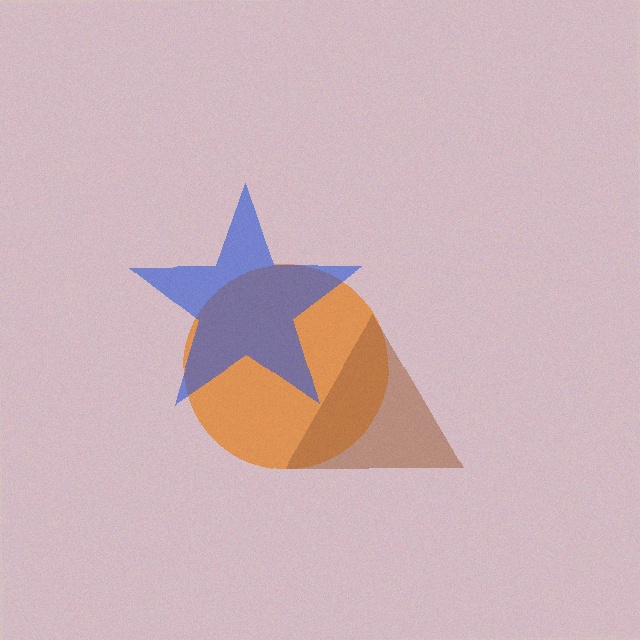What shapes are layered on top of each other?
The layered shapes are: an orange circle, a blue star, a brown triangle.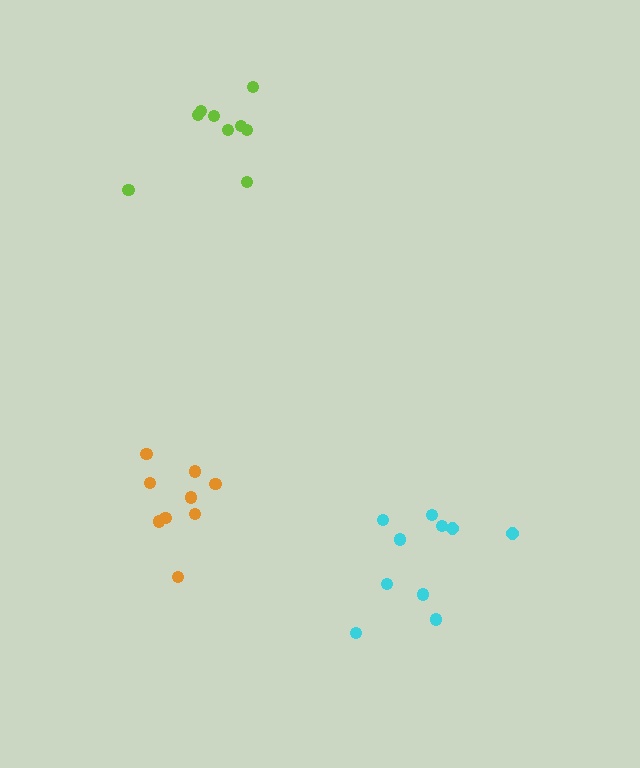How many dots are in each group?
Group 1: 9 dots, Group 2: 10 dots, Group 3: 9 dots (28 total).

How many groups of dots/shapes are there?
There are 3 groups.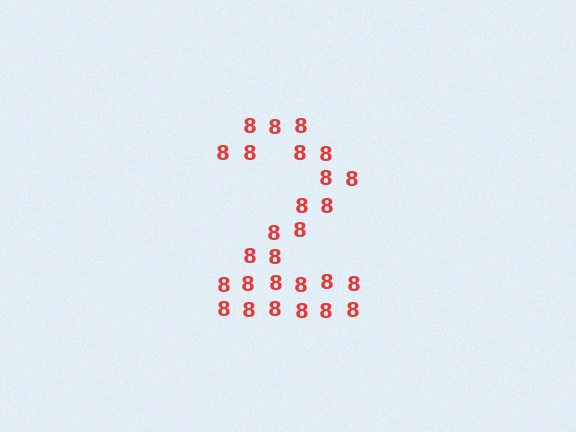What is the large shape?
The large shape is the digit 2.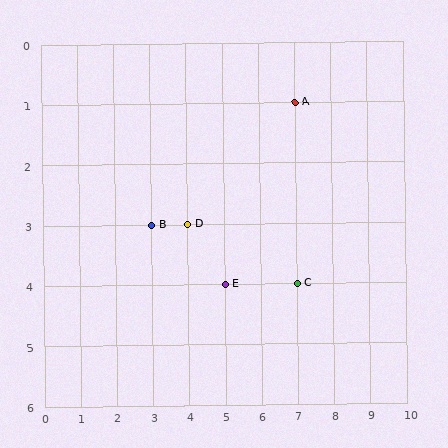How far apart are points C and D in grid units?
Points C and D are 3 columns and 1 row apart (about 3.2 grid units diagonally).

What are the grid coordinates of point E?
Point E is at grid coordinates (5, 4).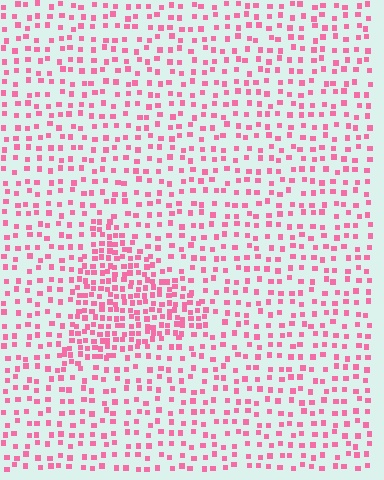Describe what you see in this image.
The image contains small pink elements arranged at two different densities. A triangle-shaped region is visible where the elements are more densely packed than the surrounding area.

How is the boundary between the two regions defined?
The boundary is defined by a change in element density (approximately 2.2x ratio). All elements are the same color, size, and shape.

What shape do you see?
I see a triangle.